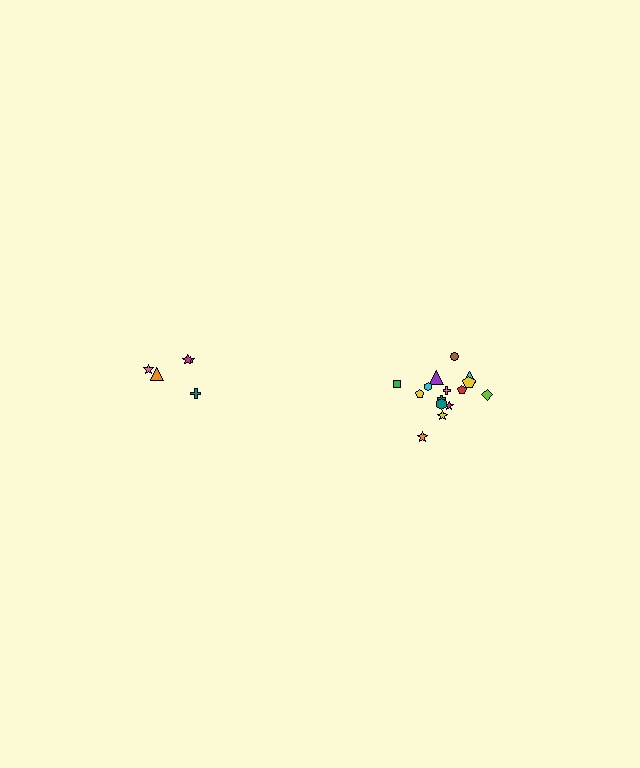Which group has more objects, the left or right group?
The right group.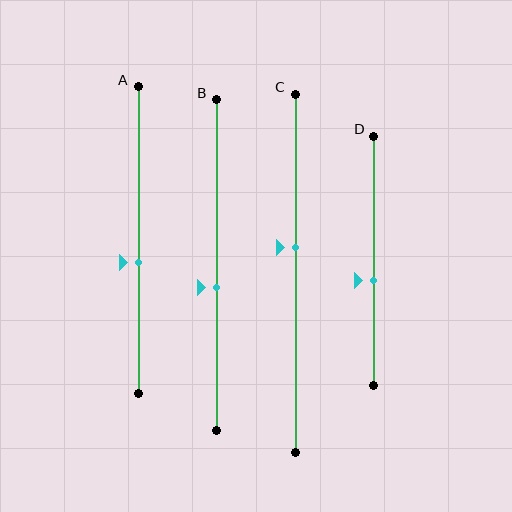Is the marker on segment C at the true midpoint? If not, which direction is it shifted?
No, the marker on segment C is shifted upward by about 7% of the segment length.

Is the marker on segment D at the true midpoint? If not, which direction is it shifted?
No, the marker on segment D is shifted downward by about 8% of the segment length.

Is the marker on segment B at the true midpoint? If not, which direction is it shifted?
No, the marker on segment B is shifted downward by about 7% of the segment length.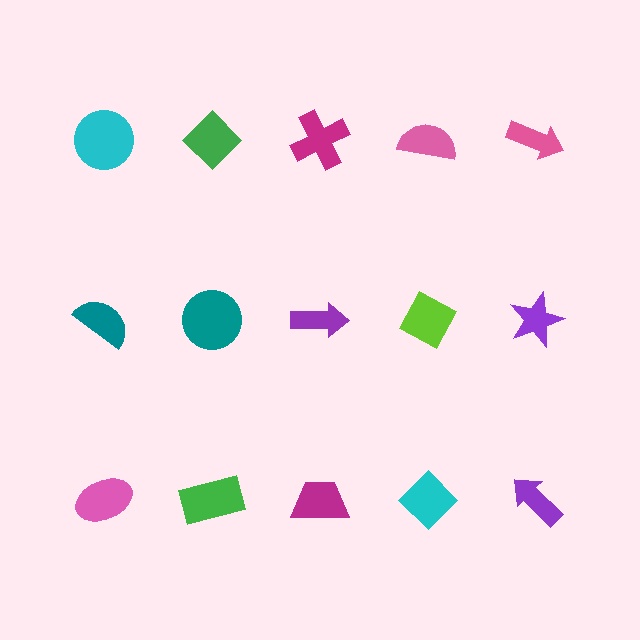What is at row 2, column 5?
A purple star.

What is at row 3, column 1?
A pink ellipse.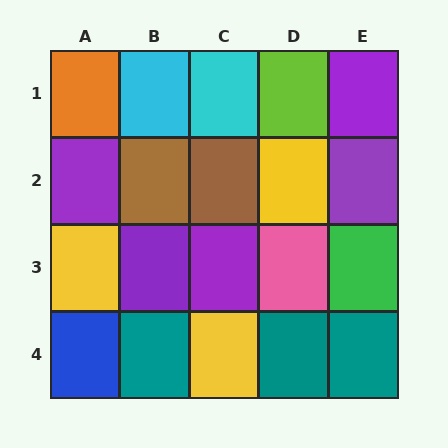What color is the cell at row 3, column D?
Pink.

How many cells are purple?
5 cells are purple.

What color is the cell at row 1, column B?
Cyan.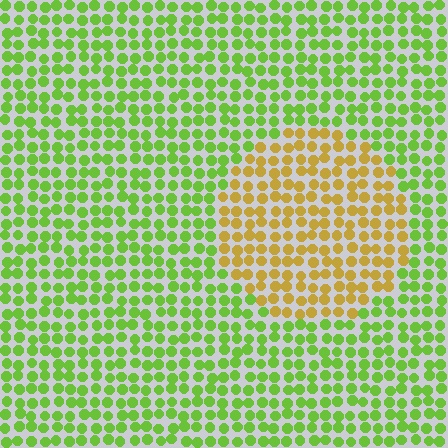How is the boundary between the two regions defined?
The boundary is defined purely by a slight shift in hue (about 52 degrees). Spacing, size, and orientation are identical on both sides.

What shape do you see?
I see a circle.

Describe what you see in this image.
The image is filled with small lime elements in a uniform arrangement. A circle-shaped region is visible where the elements are tinted to a slightly different hue, forming a subtle color boundary.